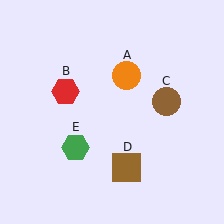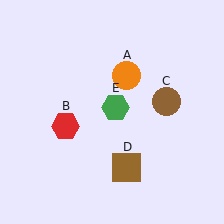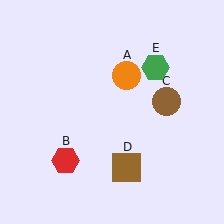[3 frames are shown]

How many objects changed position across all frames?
2 objects changed position: red hexagon (object B), green hexagon (object E).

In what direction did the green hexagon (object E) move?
The green hexagon (object E) moved up and to the right.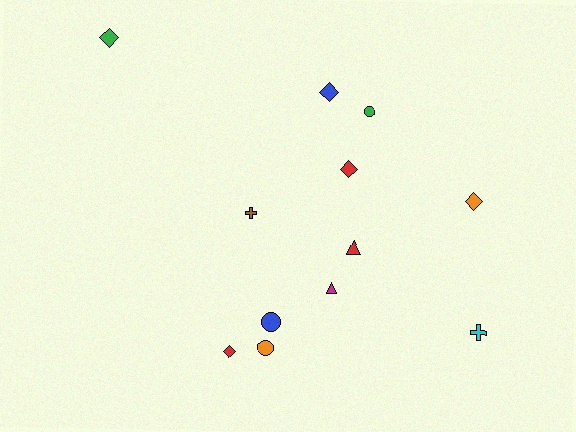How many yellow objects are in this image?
There are no yellow objects.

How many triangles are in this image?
There are 2 triangles.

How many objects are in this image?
There are 12 objects.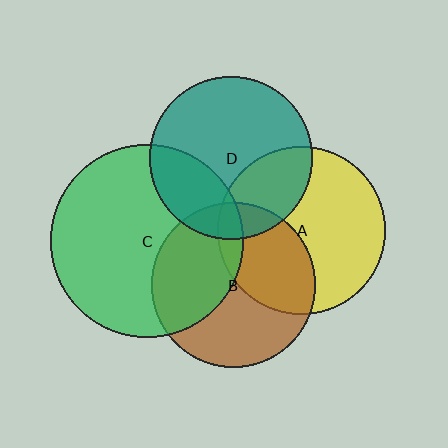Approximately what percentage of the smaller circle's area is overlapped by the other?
Approximately 10%.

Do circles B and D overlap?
Yes.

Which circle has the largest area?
Circle C (green).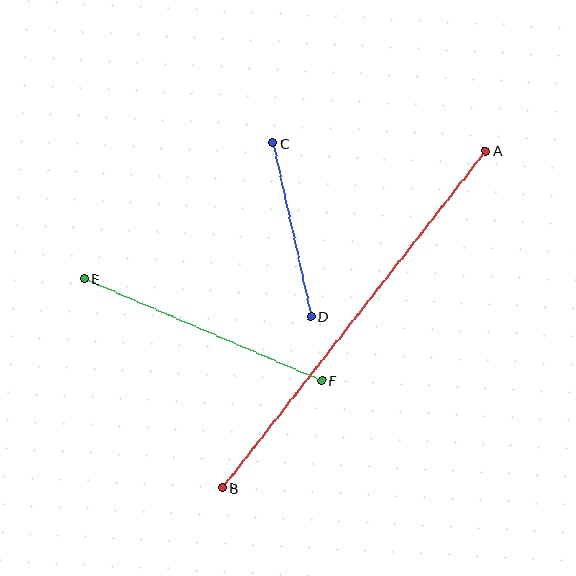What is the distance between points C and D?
The distance is approximately 178 pixels.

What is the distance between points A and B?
The distance is approximately 427 pixels.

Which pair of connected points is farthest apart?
Points A and B are farthest apart.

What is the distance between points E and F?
The distance is approximately 258 pixels.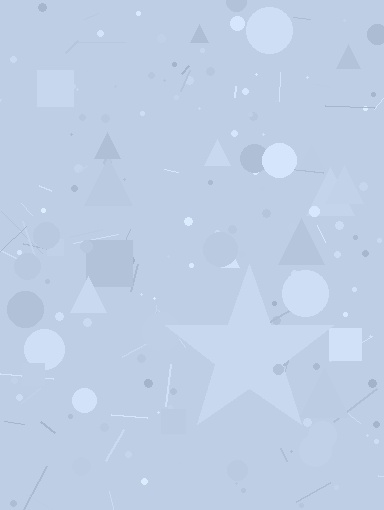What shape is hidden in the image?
A star is hidden in the image.